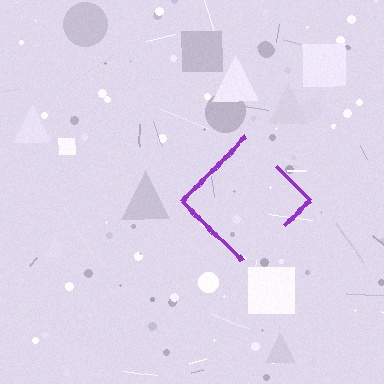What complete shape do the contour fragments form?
The contour fragments form a diamond.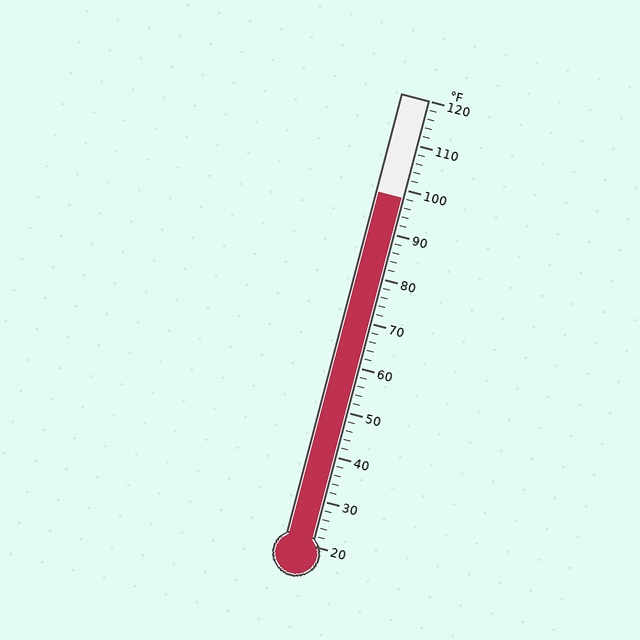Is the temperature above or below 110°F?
The temperature is below 110°F.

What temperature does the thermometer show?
The thermometer shows approximately 98°F.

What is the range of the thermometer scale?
The thermometer scale ranges from 20°F to 120°F.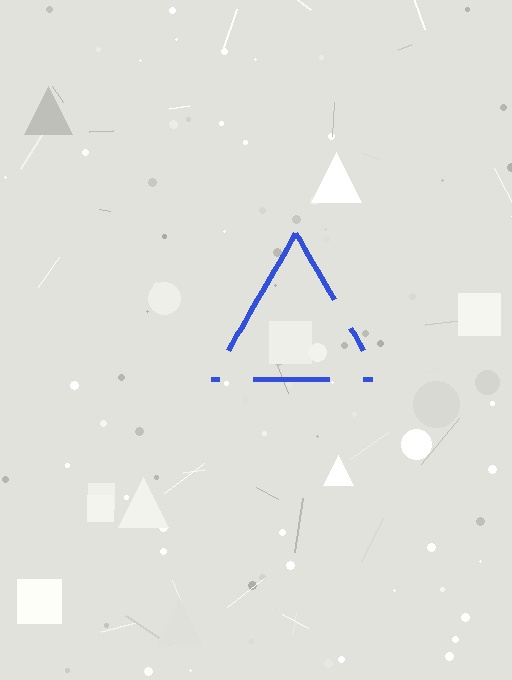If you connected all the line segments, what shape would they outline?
They would outline a triangle.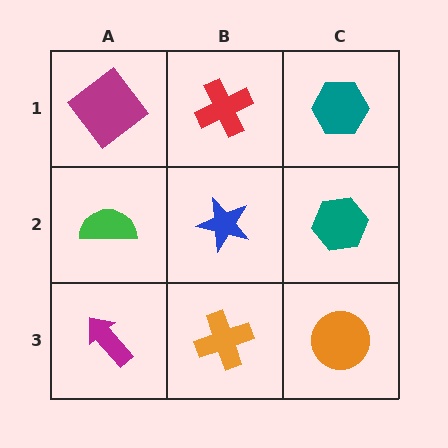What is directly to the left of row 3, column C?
An orange cross.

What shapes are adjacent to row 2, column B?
A red cross (row 1, column B), an orange cross (row 3, column B), a green semicircle (row 2, column A), a teal hexagon (row 2, column C).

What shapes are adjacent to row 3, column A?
A green semicircle (row 2, column A), an orange cross (row 3, column B).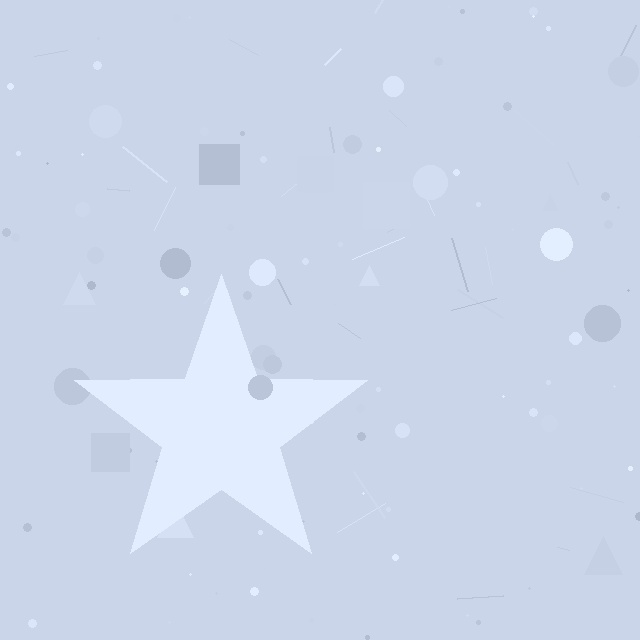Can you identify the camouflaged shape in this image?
The camouflaged shape is a star.